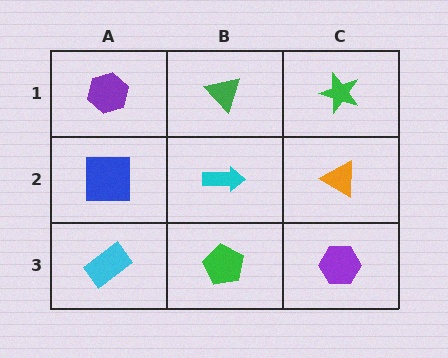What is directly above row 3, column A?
A blue square.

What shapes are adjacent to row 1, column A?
A blue square (row 2, column A), a green triangle (row 1, column B).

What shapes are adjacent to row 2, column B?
A green triangle (row 1, column B), a green pentagon (row 3, column B), a blue square (row 2, column A), an orange triangle (row 2, column C).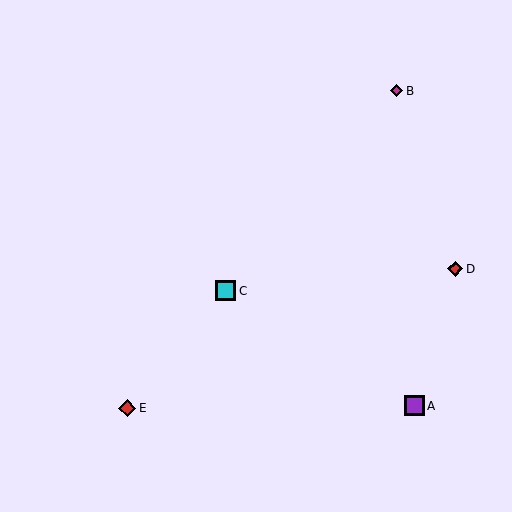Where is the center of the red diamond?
The center of the red diamond is at (455, 269).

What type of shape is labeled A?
Shape A is a purple square.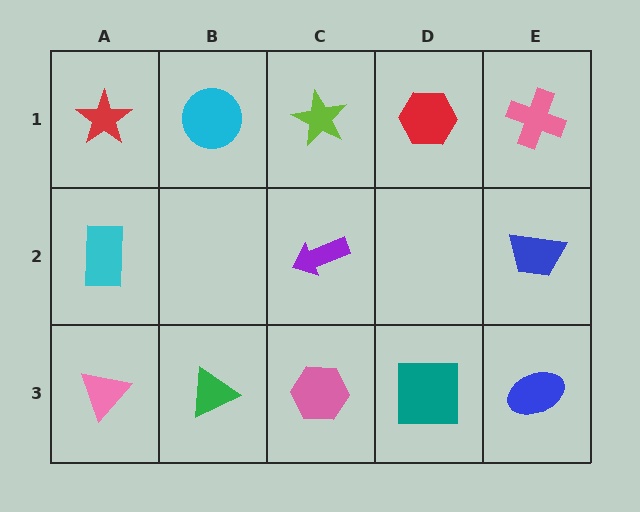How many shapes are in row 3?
5 shapes.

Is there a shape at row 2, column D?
No, that cell is empty.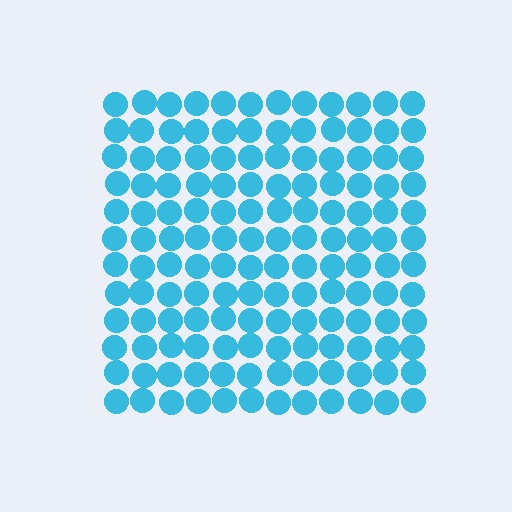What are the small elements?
The small elements are circles.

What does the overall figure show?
The overall figure shows a square.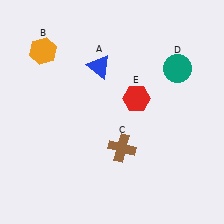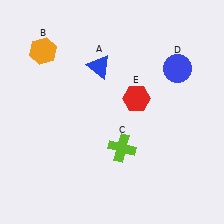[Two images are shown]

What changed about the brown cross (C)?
In Image 1, C is brown. In Image 2, it changed to lime.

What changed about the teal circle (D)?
In Image 1, D is teal. In Image 2, it changed to blue.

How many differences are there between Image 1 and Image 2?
There are 2 differences between the two images.